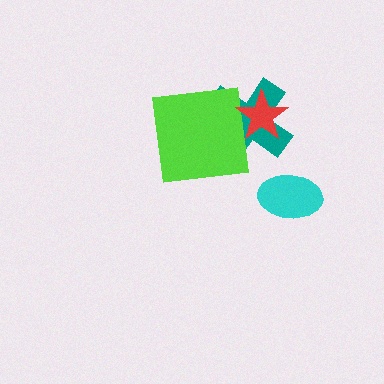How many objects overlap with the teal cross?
2 objects overlap with the teal cross.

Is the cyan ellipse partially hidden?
No, no other shape covers it.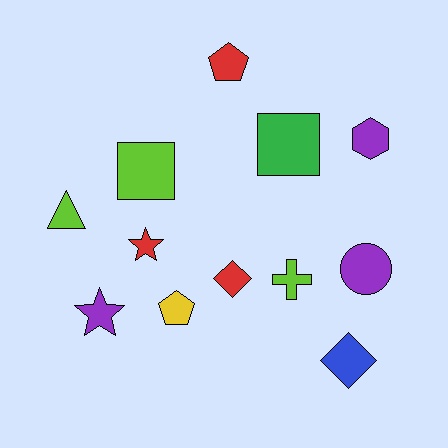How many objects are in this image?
There are 12 objects.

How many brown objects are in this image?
There are no brown objects.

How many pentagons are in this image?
There are 2 pentagons.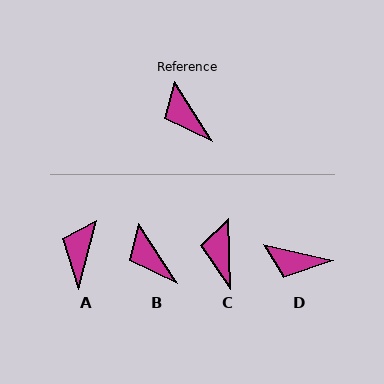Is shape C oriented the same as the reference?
No, it is off by about 32 degrees.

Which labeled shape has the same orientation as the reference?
B.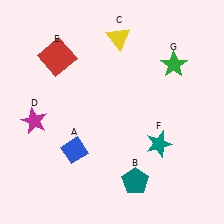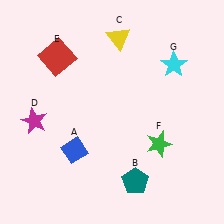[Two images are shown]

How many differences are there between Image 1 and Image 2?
There are 2 differences between the two images.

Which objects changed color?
F changed from teal to green. G changed from green to cyan.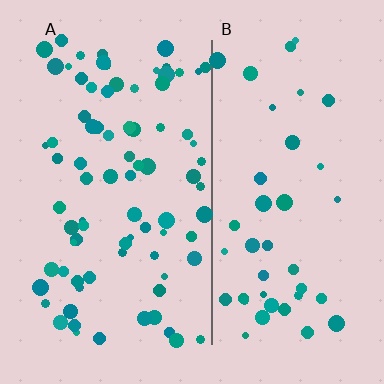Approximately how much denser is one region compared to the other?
Approximately 1.9× — region A over region B.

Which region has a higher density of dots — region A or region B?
A (the left).